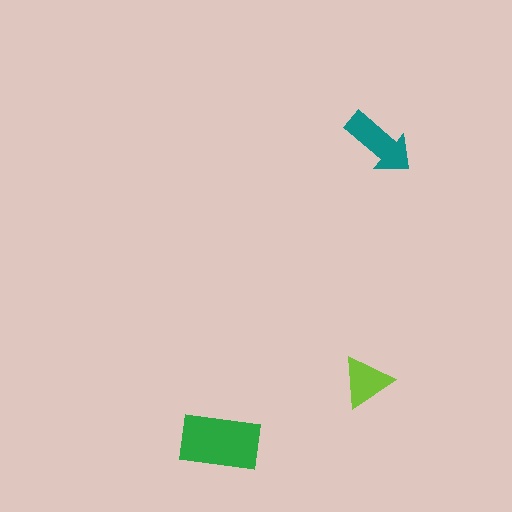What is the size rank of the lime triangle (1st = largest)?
3rd.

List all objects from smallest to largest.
The lime triangle, the teal arrow, the green rectangle.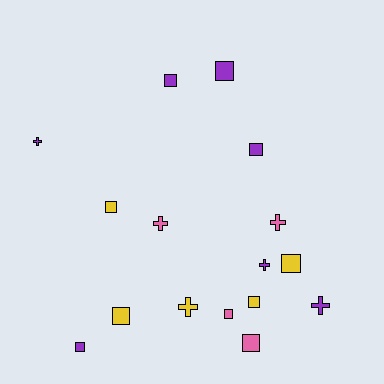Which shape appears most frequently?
Square, with 10 objects.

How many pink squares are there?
There are 2 pink squares.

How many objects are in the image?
There are 16 objects.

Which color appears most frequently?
Purple, with 7 objects.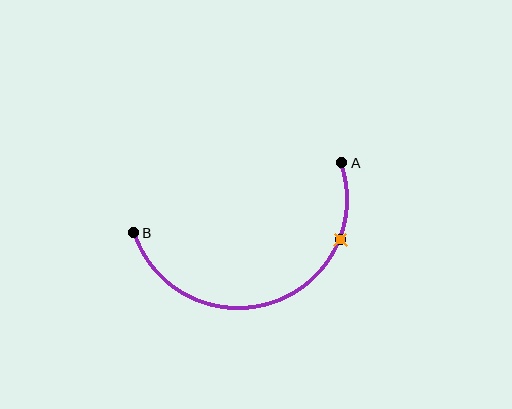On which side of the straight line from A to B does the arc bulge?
The arc bulges below the straight line connecting A and B.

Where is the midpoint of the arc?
The arc midpoint is the point on the curve farthest from the straight line joining A and B. It sits below that line.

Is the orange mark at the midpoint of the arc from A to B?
No. The orange mark lies on the arc but is closer to endpoint A. The arc midpoint would be at the point on the curve equidistant along the arc from both A and B.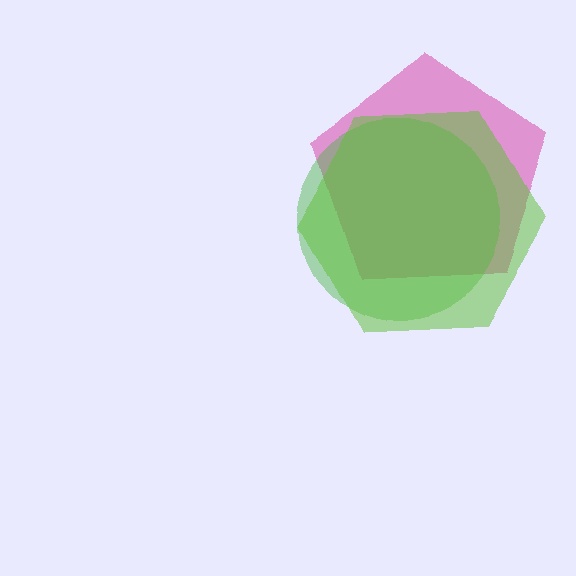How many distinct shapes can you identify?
There are 3 distinct shapes: a pink pentagon, a green circle, a lime hexagon.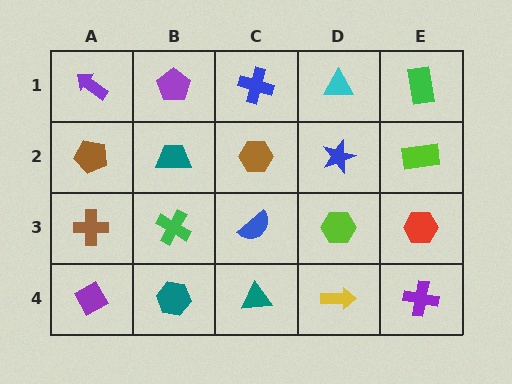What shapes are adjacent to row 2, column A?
A purple arrow (row 1, column A), a brown cross (row 3, column A), a teal trapezoid (row 2, column B).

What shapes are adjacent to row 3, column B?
A teal trapezoid (row 2, column B), a teal hexagon (row 4, column B), a brown cross (row 3, column A), a blue semicircle (row 3, column C).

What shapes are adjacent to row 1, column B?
A teal trapezoid (row 2, column B), a purple arrow (row 1, column A), a blue cross (row 1, column C).